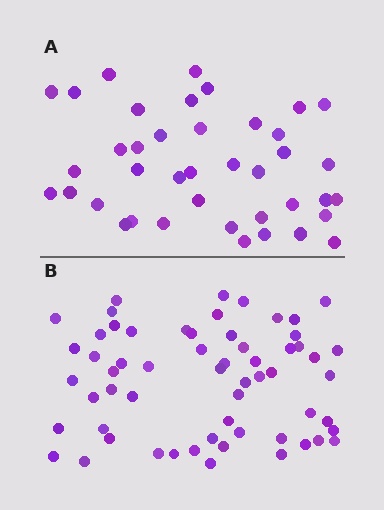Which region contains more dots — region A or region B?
Region B (the bottom region) has more dots.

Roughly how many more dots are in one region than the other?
Region B has approximately 20 more dots than region A.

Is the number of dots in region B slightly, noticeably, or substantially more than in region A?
Region B has substantially more. The ratio is roughly 1.5 to 1.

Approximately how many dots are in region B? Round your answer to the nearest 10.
About 60 dots.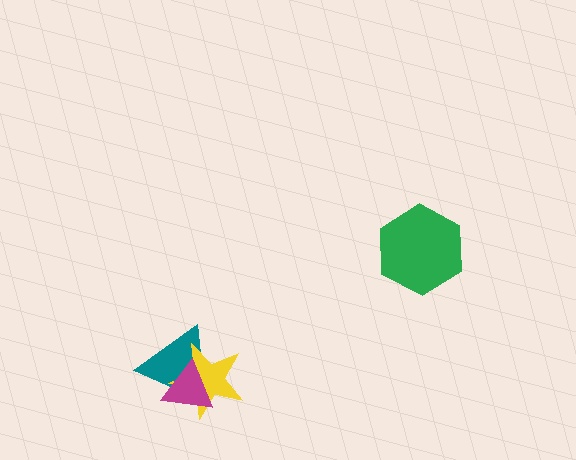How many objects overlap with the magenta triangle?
2 objects overlap with the magenta triangle.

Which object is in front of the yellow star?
The magenta triangle is in front of the yellow star.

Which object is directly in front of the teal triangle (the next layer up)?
The yellow star is directly in front of the teal triangle.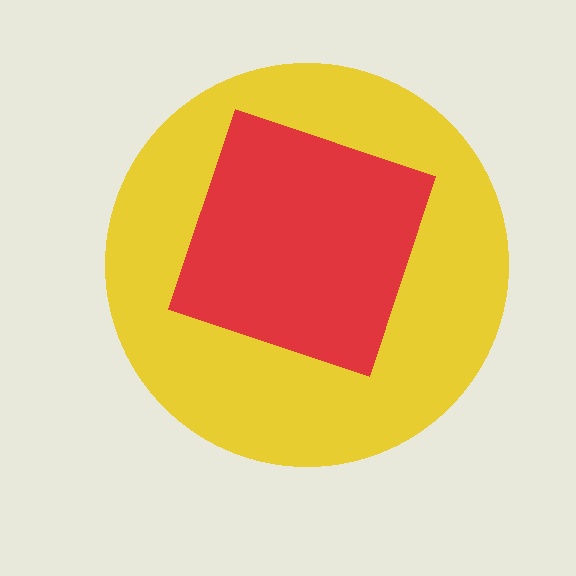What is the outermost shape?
The yellow circle.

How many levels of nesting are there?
2.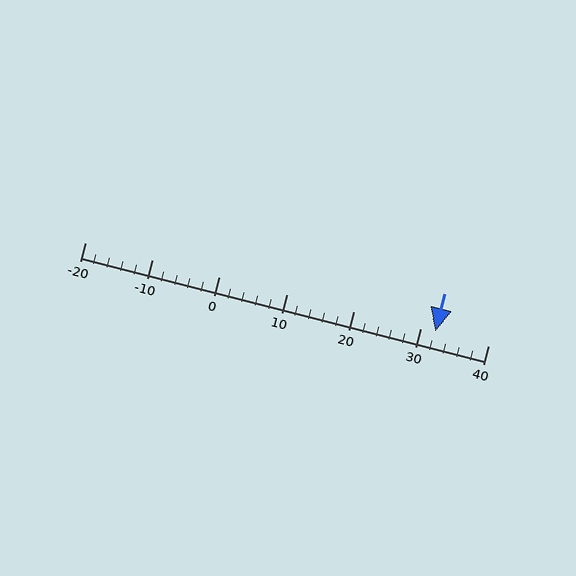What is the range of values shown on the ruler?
The ruler shows values from -20 to 40.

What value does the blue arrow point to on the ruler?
The blue arrow points to approximately 32.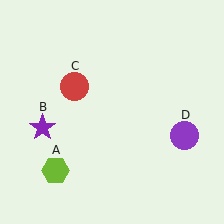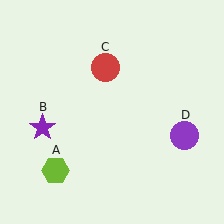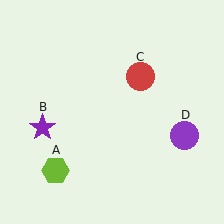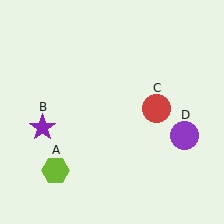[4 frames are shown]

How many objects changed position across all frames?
1 object changed position: red circle (object C).